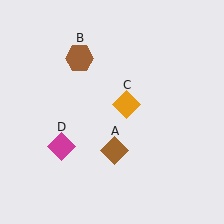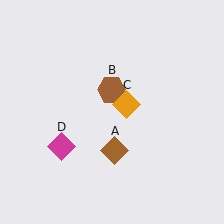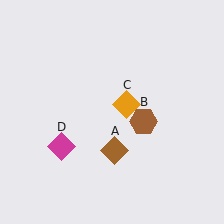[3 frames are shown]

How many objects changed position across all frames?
1 object changed position: brown hexagon (object B).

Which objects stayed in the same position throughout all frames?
Brown diamond (object A) and orange diamond (object C) and magenta diamond (object D) remained stationary.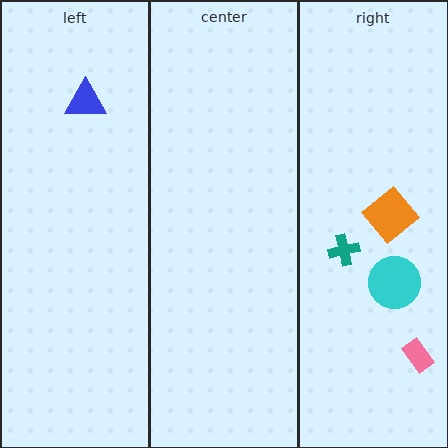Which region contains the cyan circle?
The right region.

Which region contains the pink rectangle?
The right region.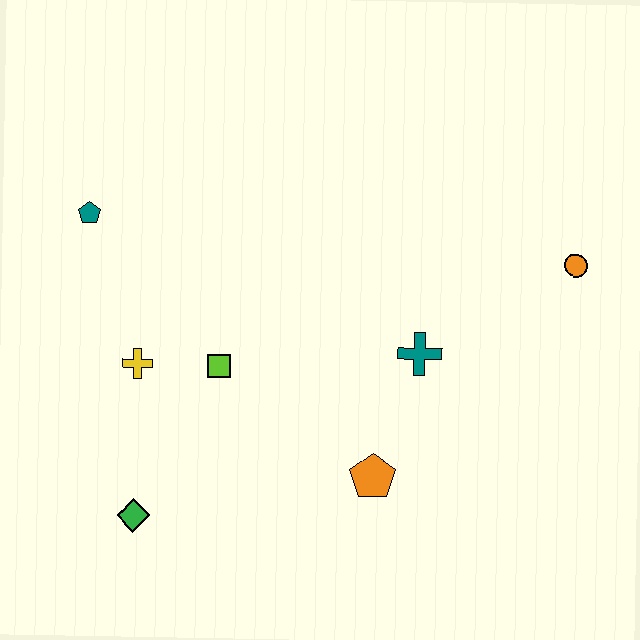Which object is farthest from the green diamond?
The orange circle is farthest from the green diamond.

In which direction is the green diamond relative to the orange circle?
The green diamond is to the left of the orange circle.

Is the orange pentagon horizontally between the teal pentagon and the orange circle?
Yes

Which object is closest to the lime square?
The yellow cross is closest to the lime square.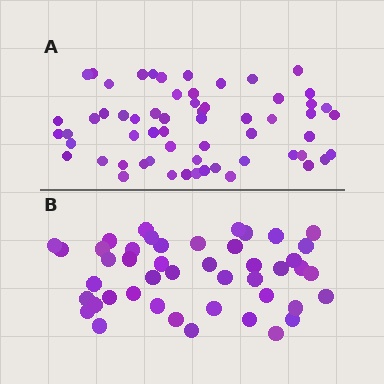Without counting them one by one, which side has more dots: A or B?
Region A (the top region) has more dots.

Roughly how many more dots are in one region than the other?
Region A has approximately 15 more dots than region B.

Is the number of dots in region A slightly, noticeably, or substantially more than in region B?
Region A has noticeably more, but not dramatically so. The ratio is roughly 1.3 to 1.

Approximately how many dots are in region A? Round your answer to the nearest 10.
About 60 dots.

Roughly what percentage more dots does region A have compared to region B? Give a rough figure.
About 35% more.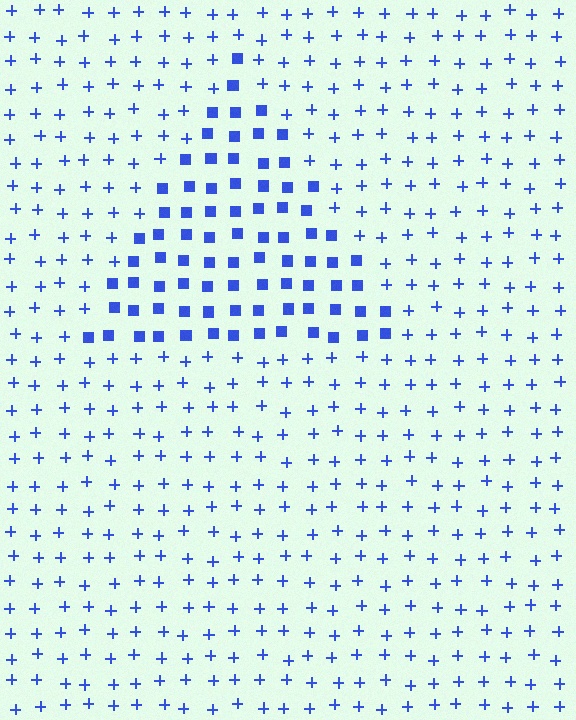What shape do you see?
I see a triangle.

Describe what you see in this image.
The image is filled with small blue elements arranged in a uniform grid. A triangle-shaped region contains squares, while the surrounding area contains plus signs. The boundary is defined purely by the change in element shape.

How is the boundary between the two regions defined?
The boundary is defined by a change in element shape: squares inside vs. plus signs outside. All elements share the same color and spacing.